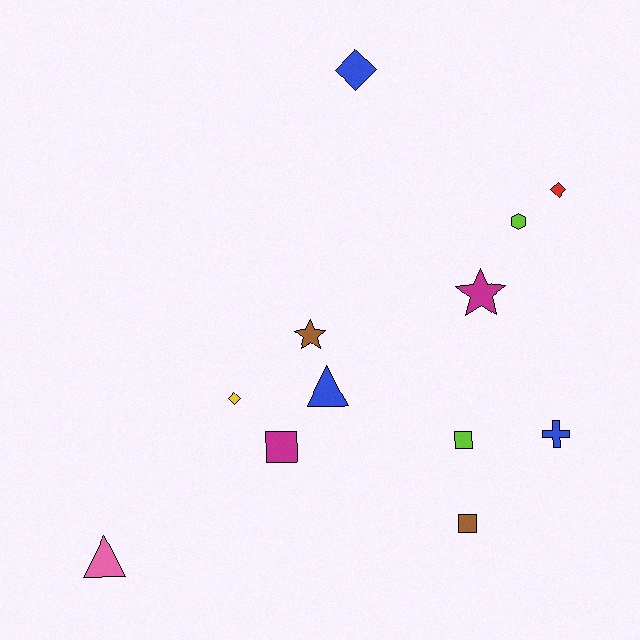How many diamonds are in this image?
There are 3 diamonds.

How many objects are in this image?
There are 12 objects.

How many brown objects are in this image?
There are 2 brown objects.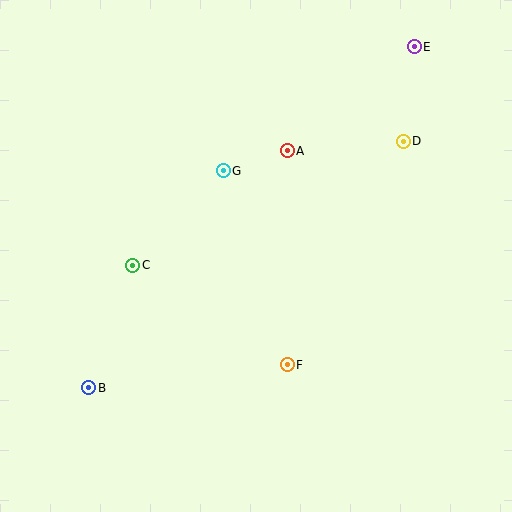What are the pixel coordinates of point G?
Point G is at (223, 171).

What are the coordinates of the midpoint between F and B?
The midpoint between F and B is at (188, 376).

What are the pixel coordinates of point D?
Point D is at (403, 141).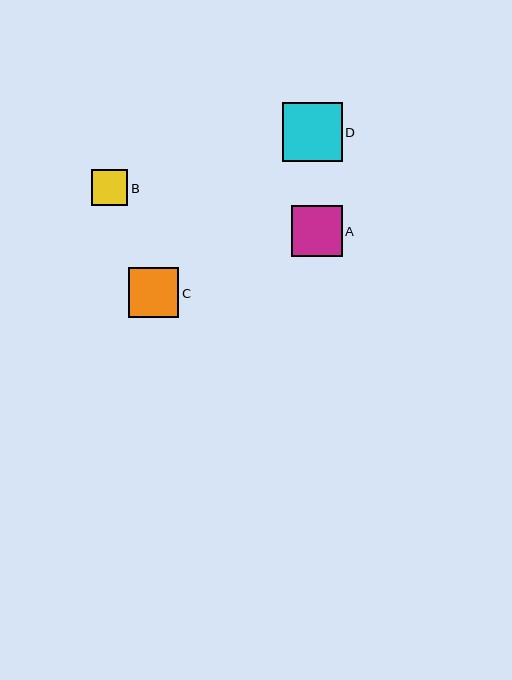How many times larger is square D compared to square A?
Square D is approximately 1.2 times the size of square A.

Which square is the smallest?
Square B is the smallest with a size of approximately 36 pixels.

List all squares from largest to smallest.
From largest to smallest: D, A, C, B.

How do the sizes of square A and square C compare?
Square A and square C are approximately the same size.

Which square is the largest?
Square D is the largest with a size of approximately 59 pixels.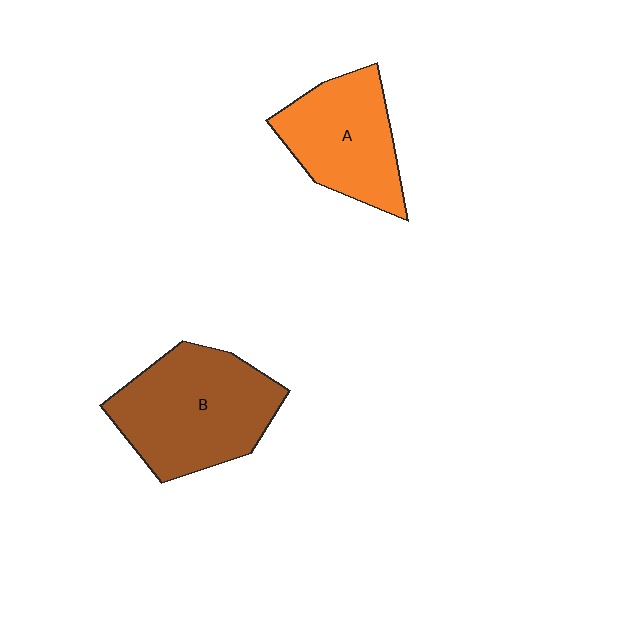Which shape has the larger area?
Shape B (brown).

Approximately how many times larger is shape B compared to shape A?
Approximately 1.3 times.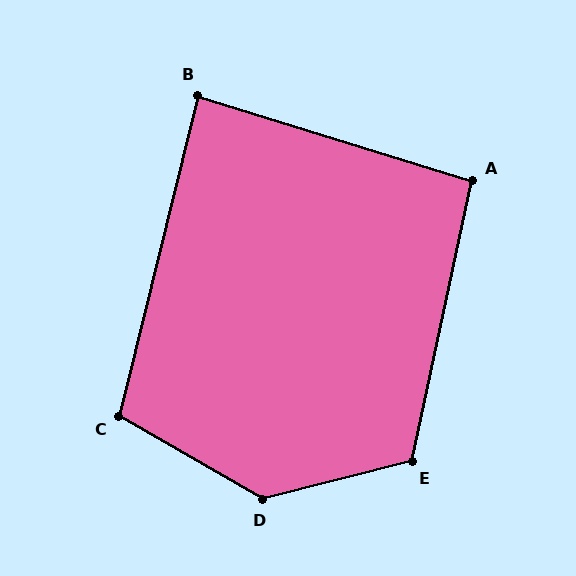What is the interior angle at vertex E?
Approximately 116 degrees (obtuse).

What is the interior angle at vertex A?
Approximately 95 degrees (obtuse).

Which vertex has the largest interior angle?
D, at approximately 136 degrees.